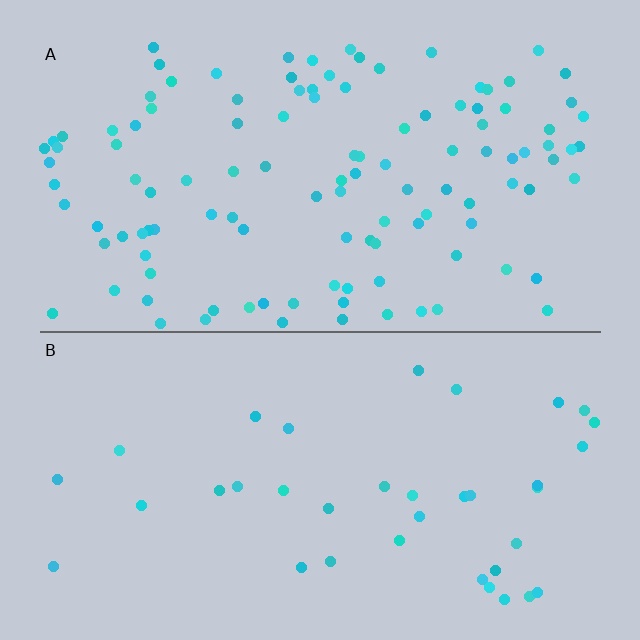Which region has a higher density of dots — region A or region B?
A (the top).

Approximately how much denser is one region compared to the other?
Approximately 3.1× — region A over region B.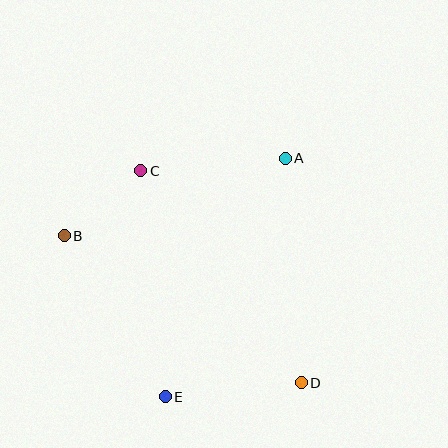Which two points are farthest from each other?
Points B and D are farthest from each other.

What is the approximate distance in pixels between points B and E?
The distance between B and E is approximately 190 pixels.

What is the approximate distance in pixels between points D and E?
The distance between D and E is approximately 137 pixels.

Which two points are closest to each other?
Points B and C are closest to each other.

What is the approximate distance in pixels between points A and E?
The distance between A and E is approximately 267 pixels.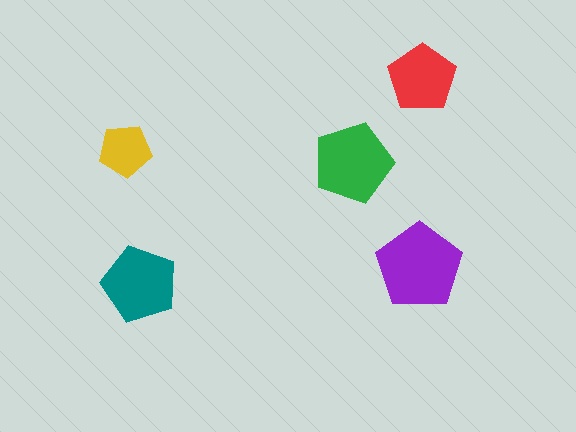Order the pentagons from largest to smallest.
the purple one, the green one, the teal one, the red one, the yellow one.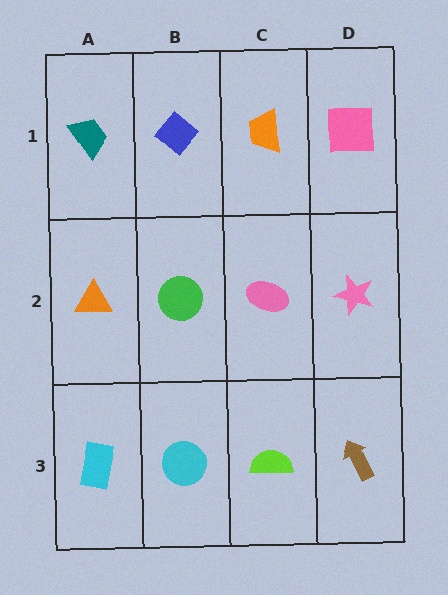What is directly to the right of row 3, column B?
A lime semicircle.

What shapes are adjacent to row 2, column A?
A teal trapezoid (row 1, column A), a cyan rectangle (row 3, column A), a green circle (row 2, column B).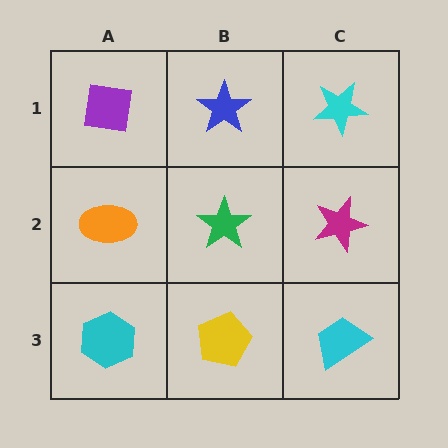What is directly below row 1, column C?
A magenta star.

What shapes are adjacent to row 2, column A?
A purple square (row 1, column A), a cyan hexagon (row 3, column A), a green star (row 2, column B).